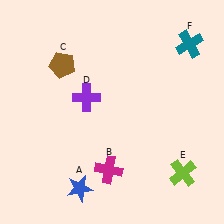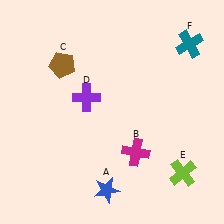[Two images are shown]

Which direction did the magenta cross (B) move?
The magenta cross (B) moved right.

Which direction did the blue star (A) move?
The blue star (A) moved right.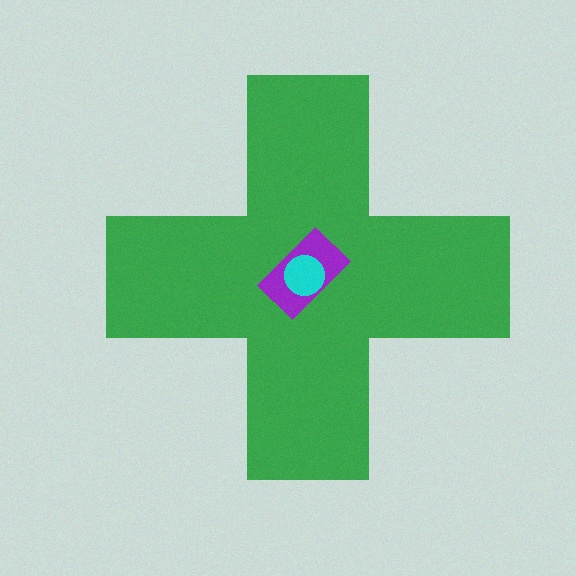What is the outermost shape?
The green cross.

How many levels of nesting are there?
3.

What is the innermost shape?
The cyan circle.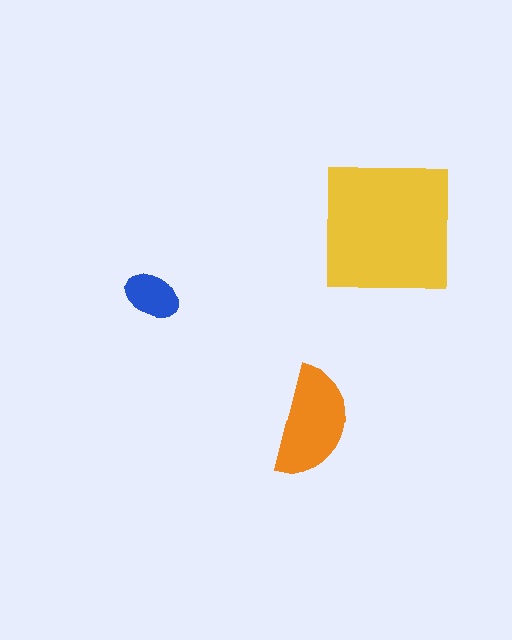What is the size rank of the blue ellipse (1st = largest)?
3rd.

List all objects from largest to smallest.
The yellow square, the orange semicircle, the blue ellipse.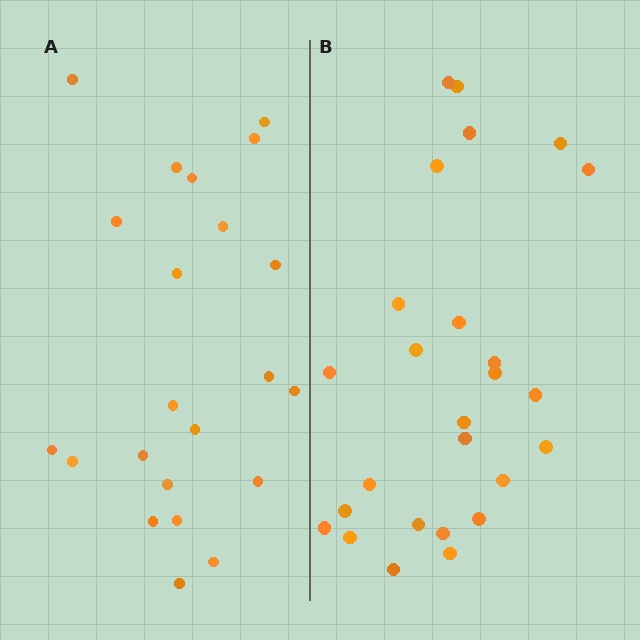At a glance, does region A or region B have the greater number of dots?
Region B (the right region) has more dots.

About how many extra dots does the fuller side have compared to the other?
Region B has about 4 more dots than region A.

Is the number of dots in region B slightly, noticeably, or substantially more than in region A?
Region B has only slightly more — the two regions are fairly close. The ratio is roughly 1.2 to 1.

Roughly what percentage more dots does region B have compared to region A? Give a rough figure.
About 20% more.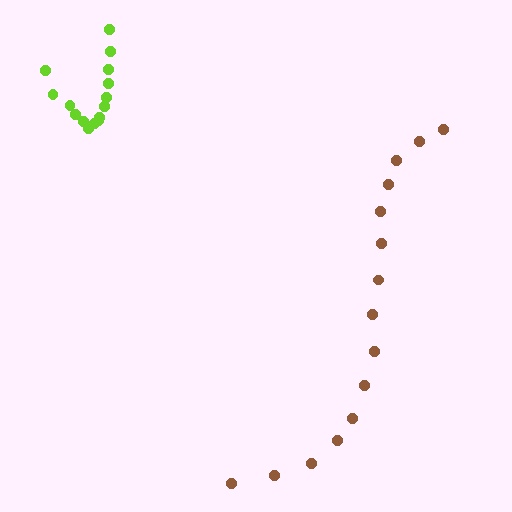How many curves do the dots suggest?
There are 2 distinct paths.